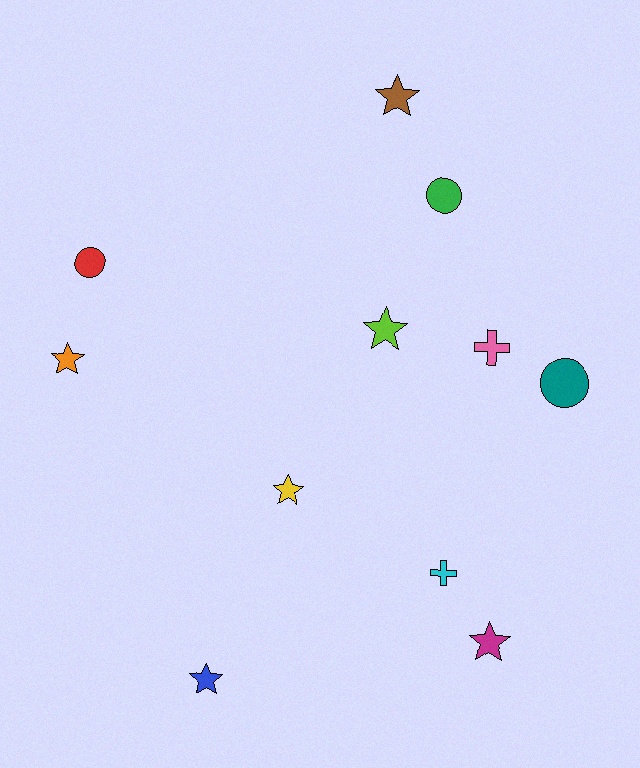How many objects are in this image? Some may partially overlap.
There are 11 objects.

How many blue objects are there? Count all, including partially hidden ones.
There is 1 blue object.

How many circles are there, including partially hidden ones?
There are 3 circles.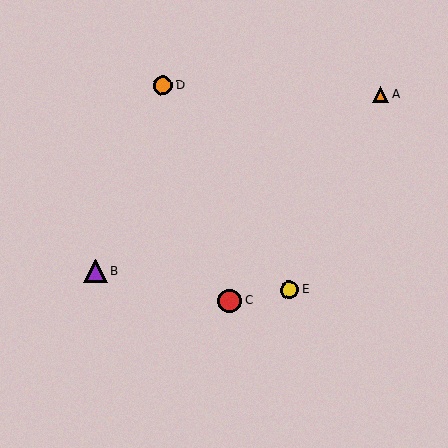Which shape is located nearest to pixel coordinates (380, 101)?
The orange triangle (labeled A) at (380, 95) is nearest to that location.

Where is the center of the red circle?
The center of the red circle is at (230, 301).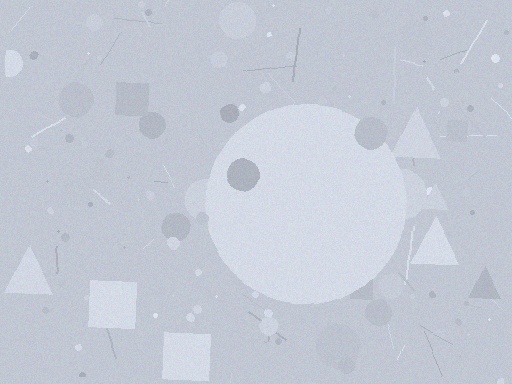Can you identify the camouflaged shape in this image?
The camouflaged shape is a circle.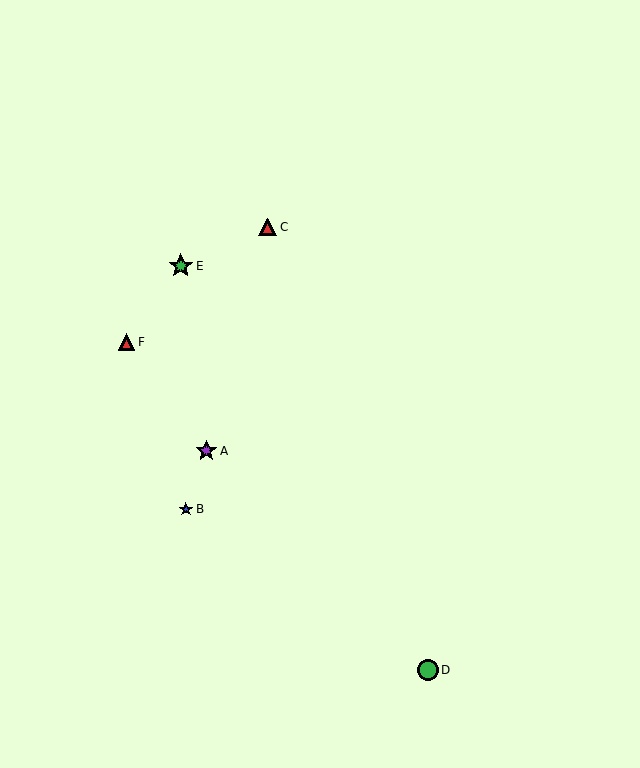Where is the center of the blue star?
The center of the blue star is at (186, 509).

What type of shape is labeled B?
Shape B is a blue star.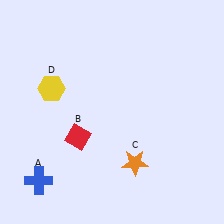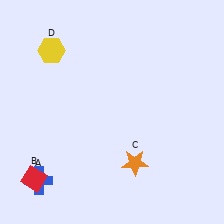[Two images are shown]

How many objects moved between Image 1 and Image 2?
2 objects moved between the two images.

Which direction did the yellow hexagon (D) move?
The yellow hexagon (D) moved up.